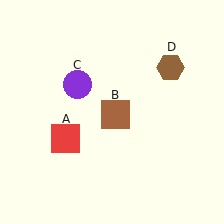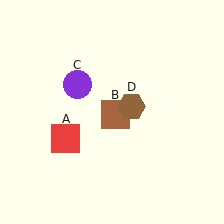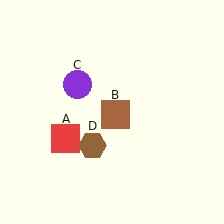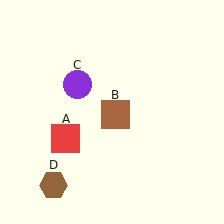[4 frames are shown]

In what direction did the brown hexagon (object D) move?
The brown hexagon (object D) moved down and to the left.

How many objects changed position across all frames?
1 object changed position: brown hexagon (object D).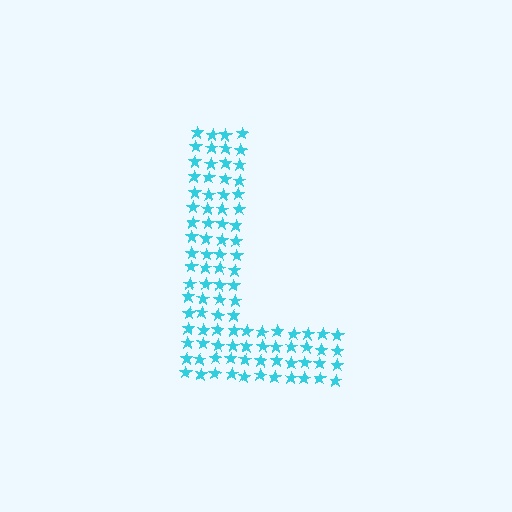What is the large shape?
The large shape is the letter L.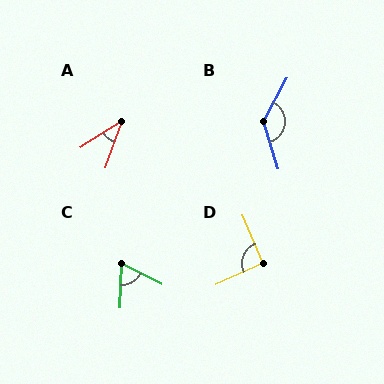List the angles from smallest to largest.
A (38°), C (65°), D (92°), B (134°).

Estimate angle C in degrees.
Approximately 65 degrees.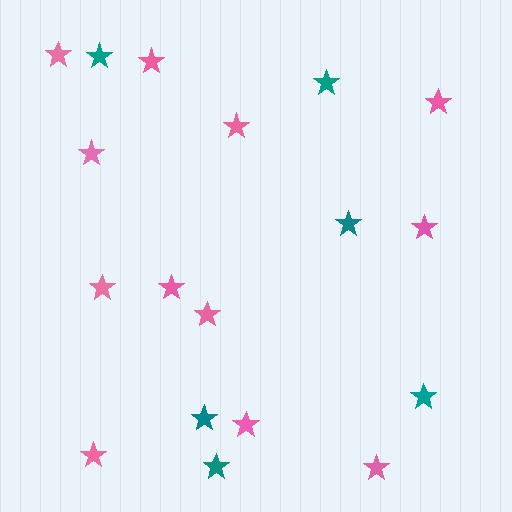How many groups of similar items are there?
There are 2 groups: one group of pink stars (12) and one group of teal stars (6).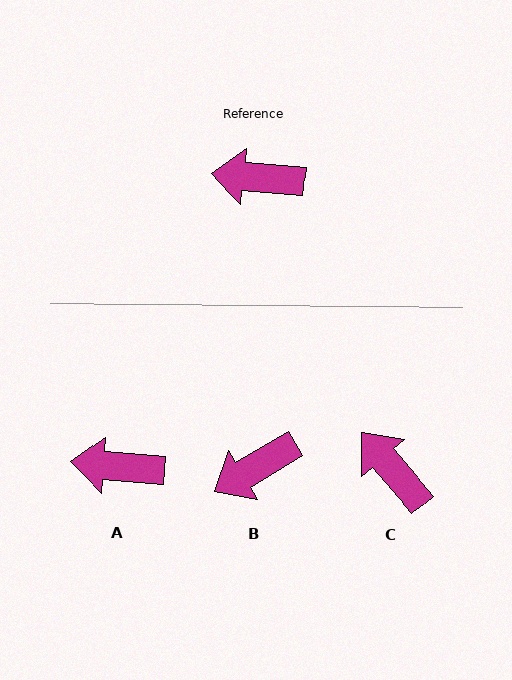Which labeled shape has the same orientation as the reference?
A.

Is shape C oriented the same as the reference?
No, it is off by about 45 degrees.